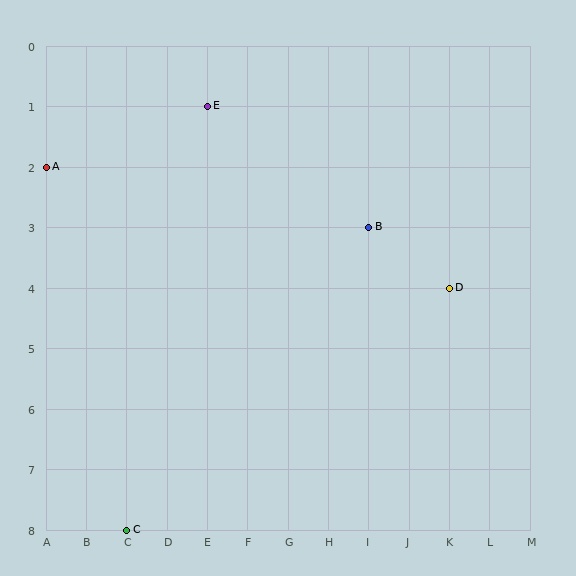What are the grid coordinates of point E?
Point E is at grid coordinates (E, 1).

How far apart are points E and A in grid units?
Points E and A are 4 columns and 1 row apart (about 4.1 grid units diagonally).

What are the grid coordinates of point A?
Point A is at grid coordinates (A, 2).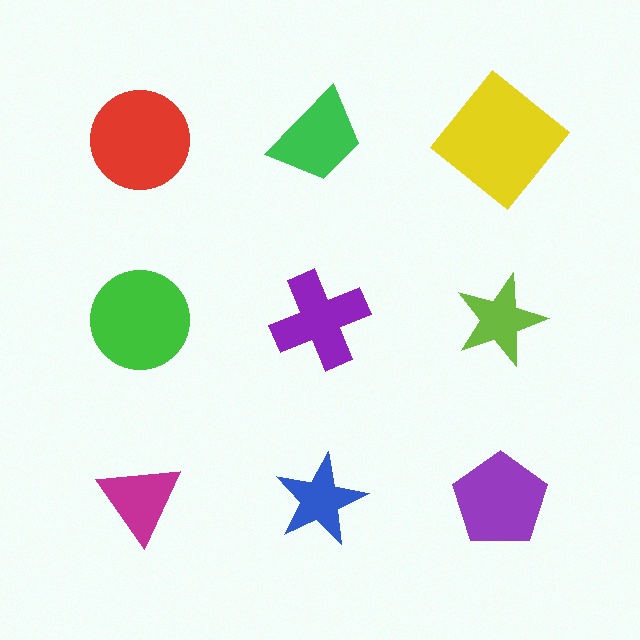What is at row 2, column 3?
A lime star.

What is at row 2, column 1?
A green circle.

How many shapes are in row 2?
3 shapes.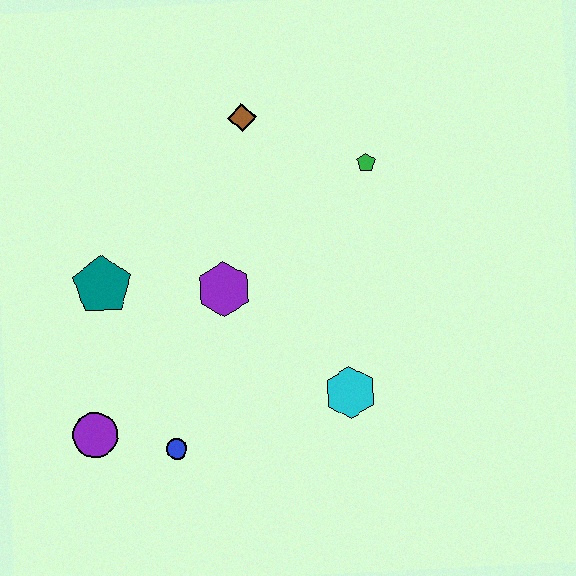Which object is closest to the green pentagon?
The brown diamond is closest to the green pentagon.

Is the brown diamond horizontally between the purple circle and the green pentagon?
Yes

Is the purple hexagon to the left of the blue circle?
No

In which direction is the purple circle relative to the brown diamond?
The purple circle is below the brown diamond.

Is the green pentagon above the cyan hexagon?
Yes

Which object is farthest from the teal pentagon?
The green pentagon is farthest from the teal pentagon.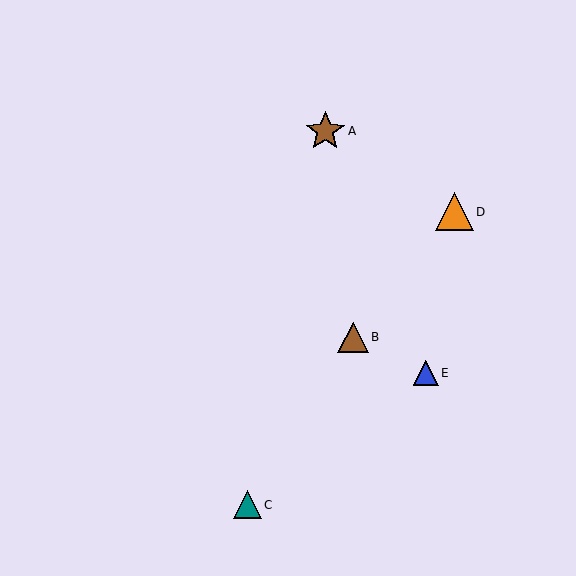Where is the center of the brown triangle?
The center of the brown triangle is at (353, 337).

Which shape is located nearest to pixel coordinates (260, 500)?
The teal triangle (labeled C) at (247, 505) is nearest to that location.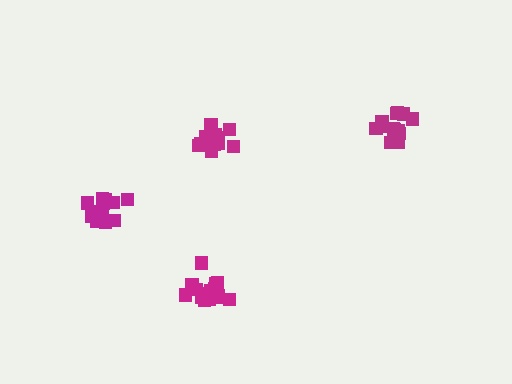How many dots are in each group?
Group 1: 16 dots, Group 2: 14 dots, Group 3: 13 dots, Group 4: 18 dots (61 total).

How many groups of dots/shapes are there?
There are 4 groups.